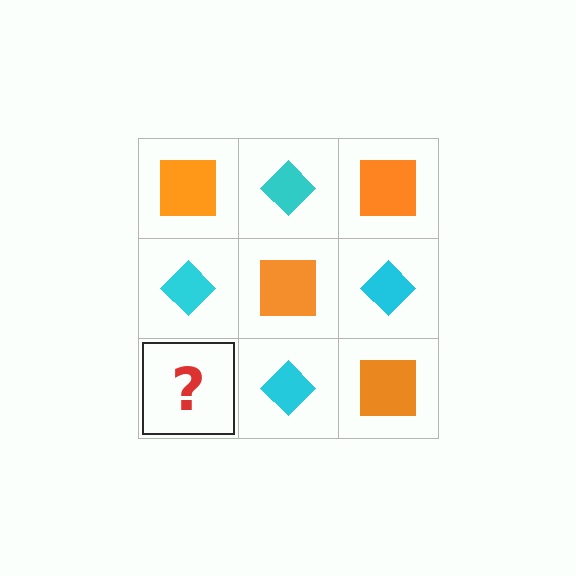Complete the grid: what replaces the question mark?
The question mark should be replaced with an orange square.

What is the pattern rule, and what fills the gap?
The rule is that it alternates orange square and cyan diamond in a checkerboard pattern. The gap should be filled with an orange square.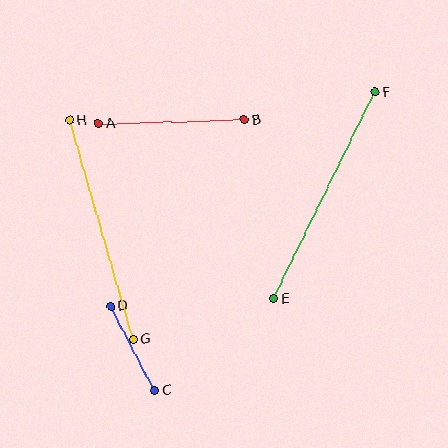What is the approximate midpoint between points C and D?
The midpoint is at approximately (133, 348) pixels.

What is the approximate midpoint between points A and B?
The midpoint is at approximately (171, 122) pixels.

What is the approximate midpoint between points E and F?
The midpoint is at approximately (324, 195) pixels.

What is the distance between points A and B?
The distance is approximately 146 pixels.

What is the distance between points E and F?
The distance is approximately 230 pixels.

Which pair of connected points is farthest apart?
Points E and F are farthest apart.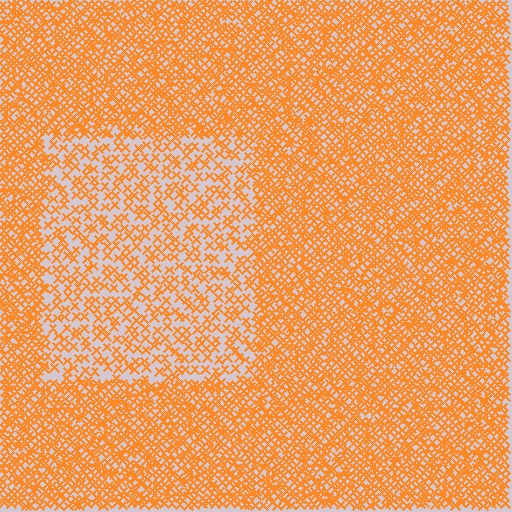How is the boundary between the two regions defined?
The boundary is defined by a change in element density (approximately 2.1x ratio). All elements are the same color, size, and shape.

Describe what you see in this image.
The image contains small orange elements arranged at two different densities. A rectangle-shaped region is visible where the elements are less densely packed than the surrounding area.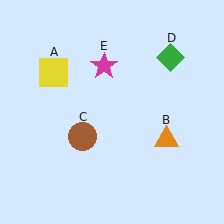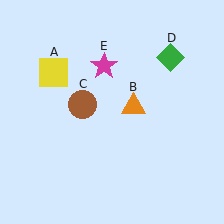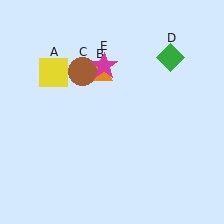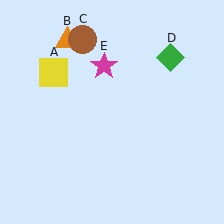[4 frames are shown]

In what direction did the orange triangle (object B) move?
The orange triangle (object B) moved up and to the left.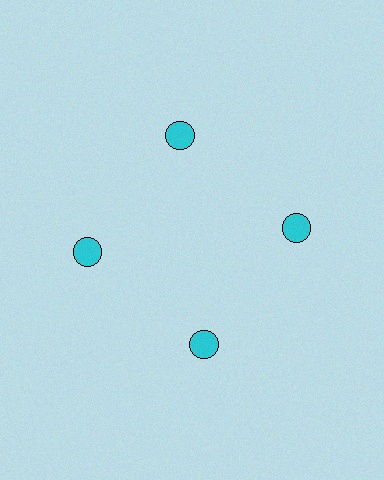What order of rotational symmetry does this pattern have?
This pattern has 4-fold rotational symmetry.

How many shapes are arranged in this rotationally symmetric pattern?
There are 4 shapes, arranged in 4 groups of 1.